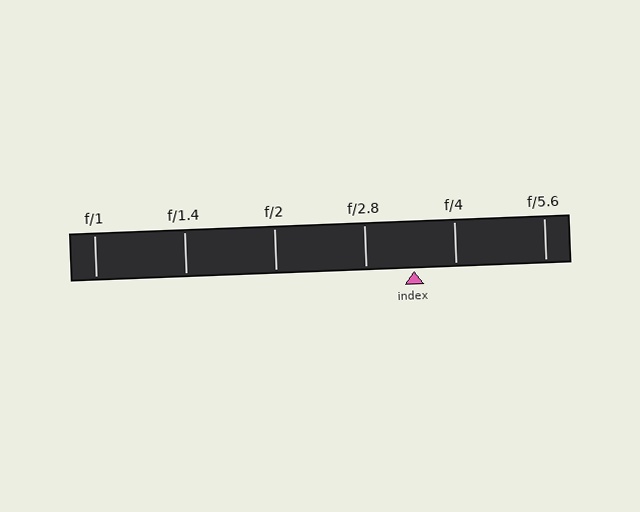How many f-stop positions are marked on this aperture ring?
There are 6 f-stop positions marked.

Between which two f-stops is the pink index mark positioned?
The index mark is between f/2.8 and f/4.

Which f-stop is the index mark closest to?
The index mark is closest to f/4.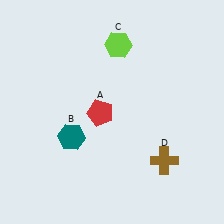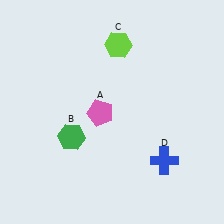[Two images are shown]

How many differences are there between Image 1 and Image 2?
There are 3 differences between the two images.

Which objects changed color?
A changed from red to pink. B changed from teal to green. D changed from brown to blue.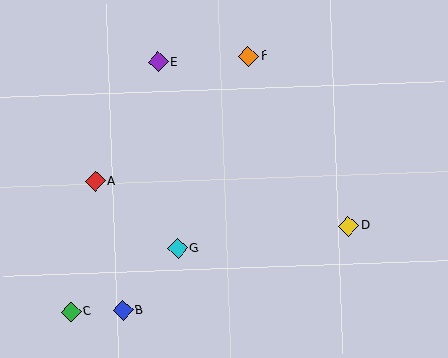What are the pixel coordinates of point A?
Point A is at (95, 182).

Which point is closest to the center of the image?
Point G at (178, 248) is closest to the center.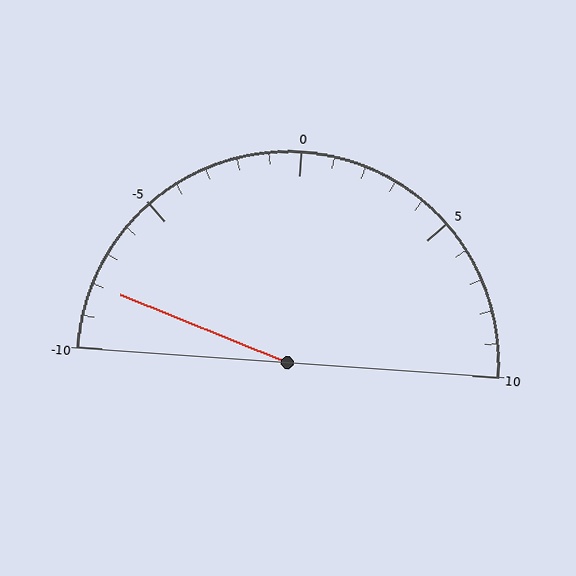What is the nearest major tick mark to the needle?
The nearest major tick mark is -10.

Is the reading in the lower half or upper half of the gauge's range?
The reading is in the lower half of the range (-10 to 10).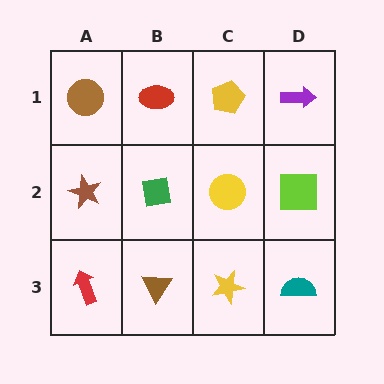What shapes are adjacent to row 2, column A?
A brown circle (row 1, column A), a red arrow (row 3, column A), a green square (row 2, column B).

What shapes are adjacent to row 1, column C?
A yellow circle (row 2, column C), a red ellipse (row 1, column B), a purple arrow (row 1, column D).